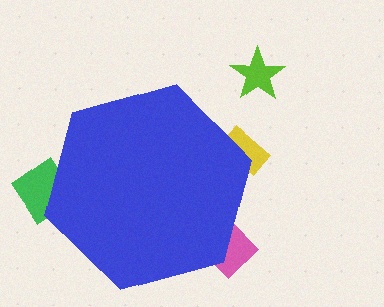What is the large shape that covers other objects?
A blue hexagon.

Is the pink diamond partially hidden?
Yes, the pink diamond is partially hidden behind the blue hexagon.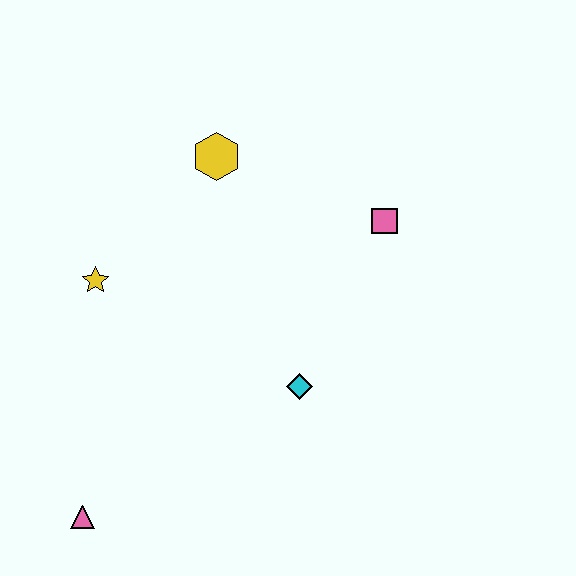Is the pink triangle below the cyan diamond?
Yes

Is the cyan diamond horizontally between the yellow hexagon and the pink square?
Yes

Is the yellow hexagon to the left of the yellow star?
No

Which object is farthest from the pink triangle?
The pink square is farthest from the pink triangle.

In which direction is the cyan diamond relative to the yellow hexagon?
The cyan diamond is below the yellow hexagon.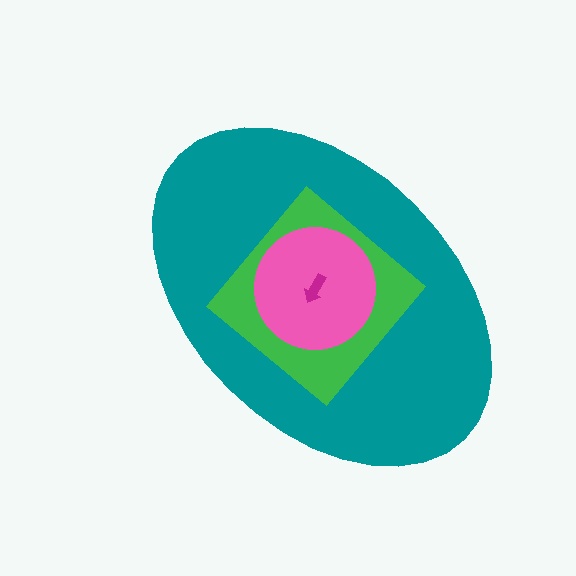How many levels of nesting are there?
4.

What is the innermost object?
The magenta arrow.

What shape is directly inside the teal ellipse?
The green diamond.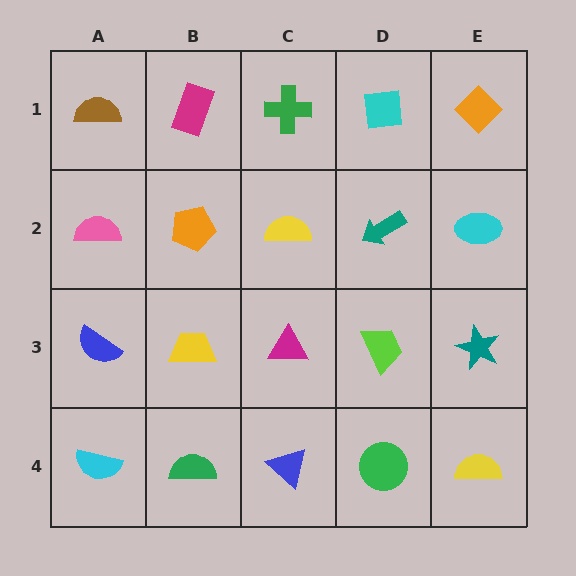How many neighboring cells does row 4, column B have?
3.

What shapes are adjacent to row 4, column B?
A yellow trapezoid (row 3, column B), a cyan semicircle (row 4, column A), a blue triangle (row 4, column C).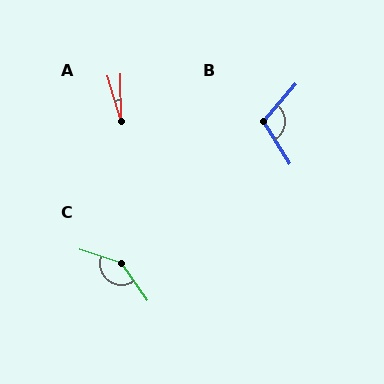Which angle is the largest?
C, at approximately 143 degrees.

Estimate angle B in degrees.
Approximately 107 degrees.